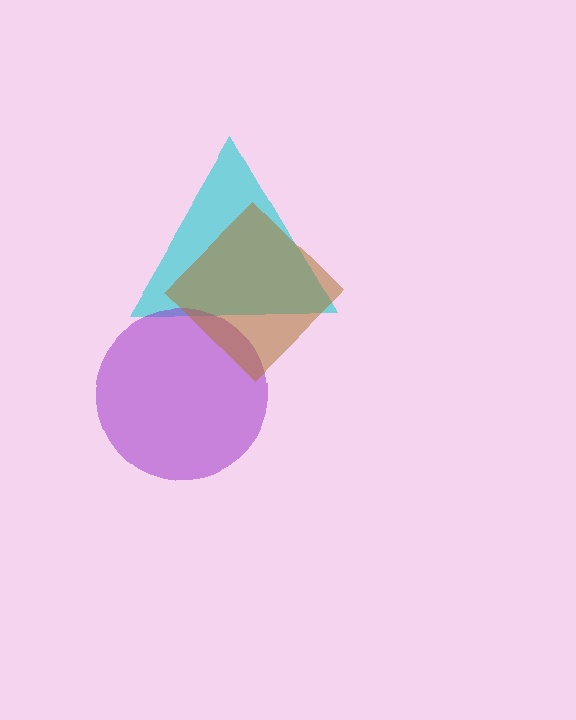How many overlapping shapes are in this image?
There are 3 overlapping shapes in the image.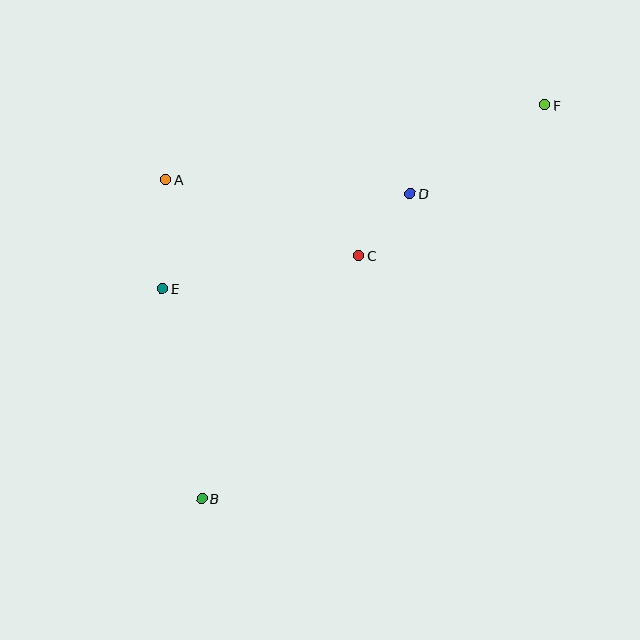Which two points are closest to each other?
Points C and D are closest to each other.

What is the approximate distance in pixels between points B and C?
The distance between B and C is approximately 289 pixels.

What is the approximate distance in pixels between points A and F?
The distance between A and F is approximately 387 pixels.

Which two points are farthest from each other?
Points B and F are farthest from each other.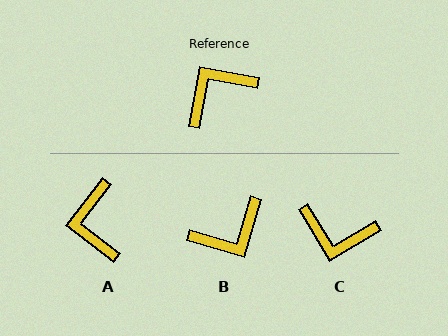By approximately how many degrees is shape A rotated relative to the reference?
Approximately 63 degrees counter-clockwise.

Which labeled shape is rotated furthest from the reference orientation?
B, about 174 degrees away.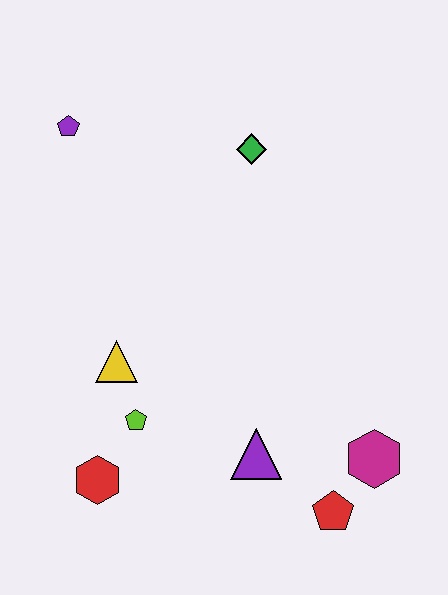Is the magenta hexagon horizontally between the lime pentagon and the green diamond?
No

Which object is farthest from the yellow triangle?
The magenta hexagon is farthest from the yellow triangle.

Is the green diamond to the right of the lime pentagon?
Yes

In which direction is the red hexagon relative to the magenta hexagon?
The red hexagon is to the left of the magenta hexagon.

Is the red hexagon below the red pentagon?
No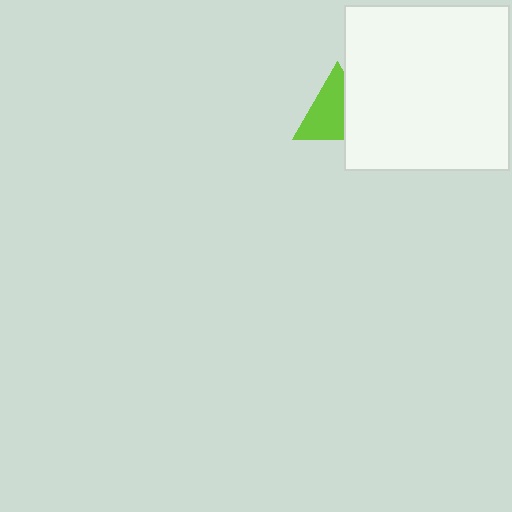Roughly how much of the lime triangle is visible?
About half of it is visible (roughly 62%).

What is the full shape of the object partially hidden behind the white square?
The partially hidden object is a lime triangle.